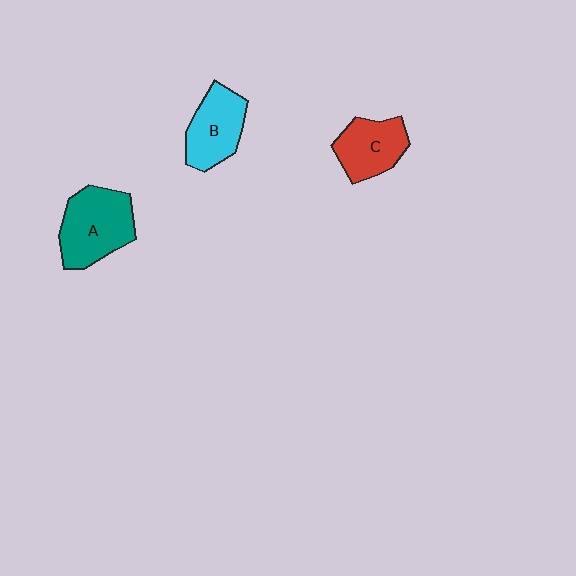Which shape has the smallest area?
Shape C (red).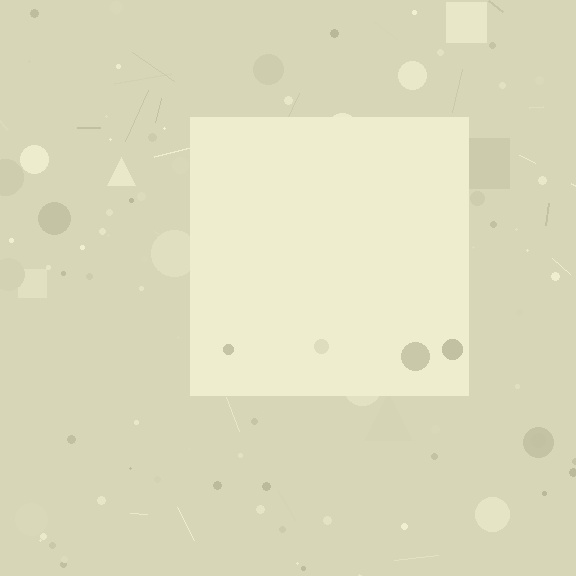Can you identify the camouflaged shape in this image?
The camouflaged shape is a square.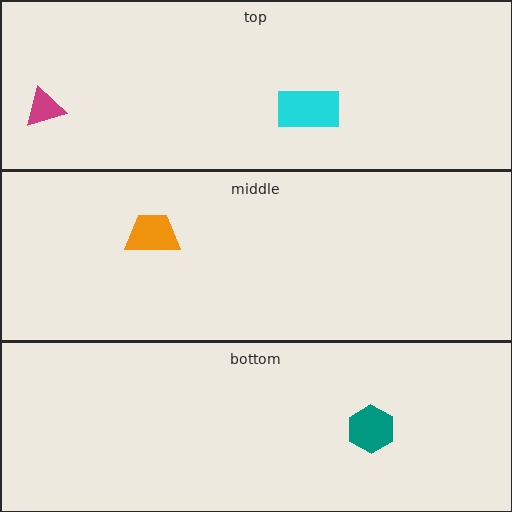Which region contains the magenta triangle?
The top region.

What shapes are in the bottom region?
The teal hexagon.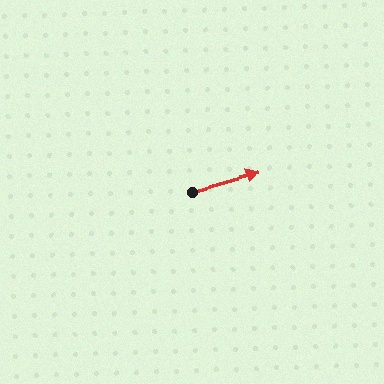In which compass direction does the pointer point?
East.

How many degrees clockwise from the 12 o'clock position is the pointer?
Approximately 75 degrees.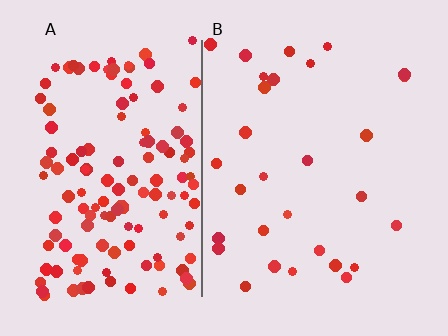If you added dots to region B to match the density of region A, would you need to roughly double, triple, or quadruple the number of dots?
Approximately quadruple.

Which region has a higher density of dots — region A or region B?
A (the left).